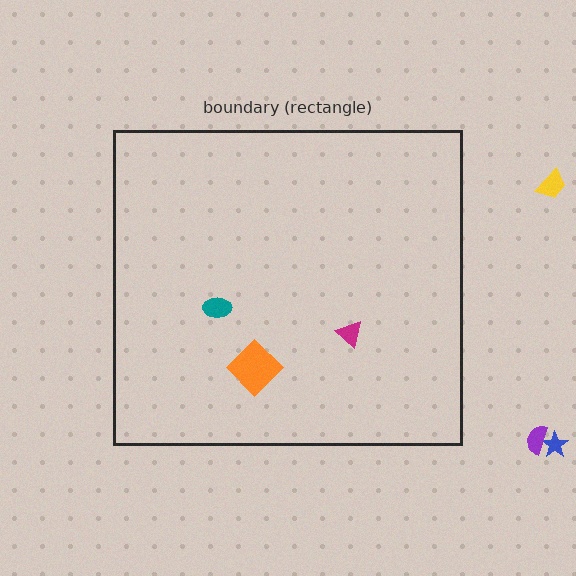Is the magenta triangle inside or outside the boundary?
Inside.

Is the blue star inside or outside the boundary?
Outside.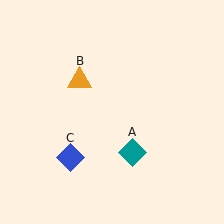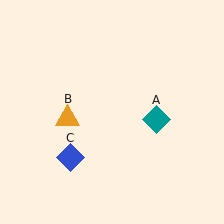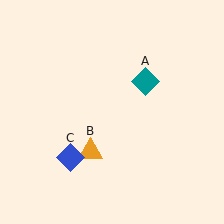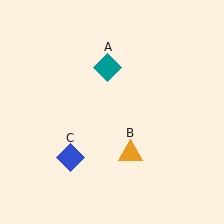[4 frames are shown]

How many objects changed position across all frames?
2 objects changed position: teal diamond (object A), orange triangle (object B).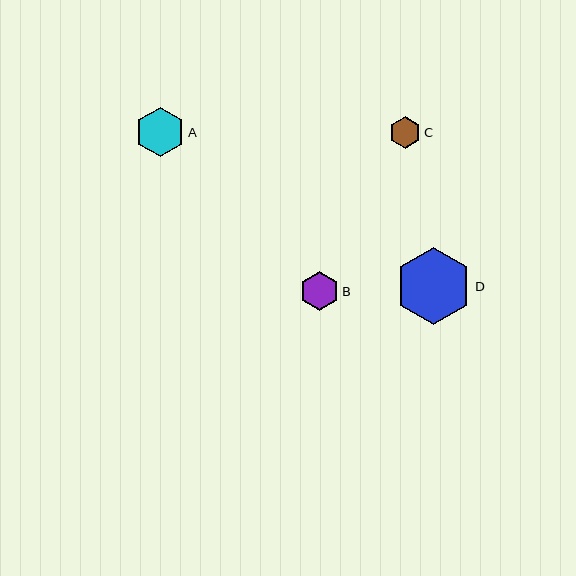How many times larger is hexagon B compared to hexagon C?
Hexagon B is approximately 1.3 times the size of hexagon C.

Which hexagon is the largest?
Hexagon D is the largest with a size of approximately 77 pixels.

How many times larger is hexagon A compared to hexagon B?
Hexagon A is approximately 1.2 times the size of hexagon B.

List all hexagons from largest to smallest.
From largest to smallest: D, A, B, C.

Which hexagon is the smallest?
Hexagon C is the smallest with a size of approximately 31 pixels.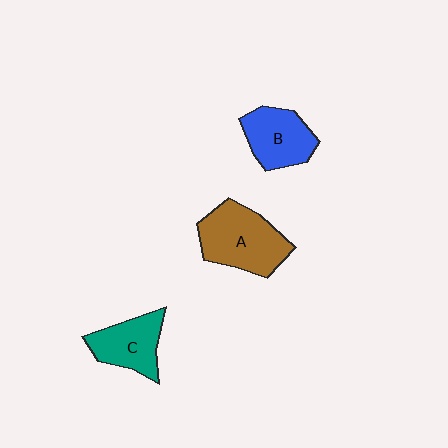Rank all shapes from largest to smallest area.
From largest to smallest: A (brown), B (blue), C (teal).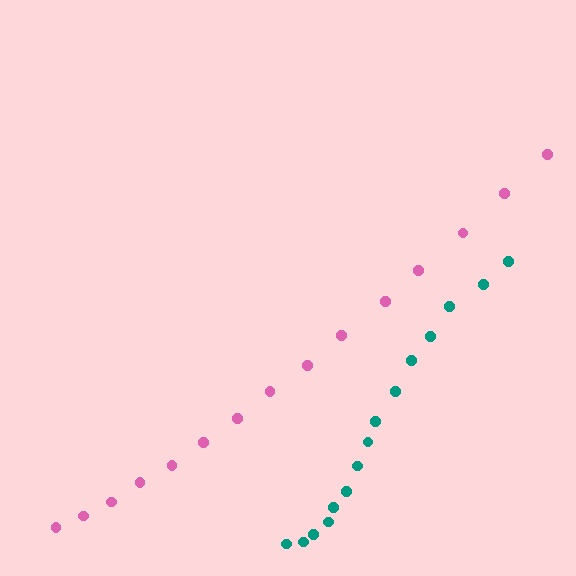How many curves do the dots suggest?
There are 2 distinct paths.